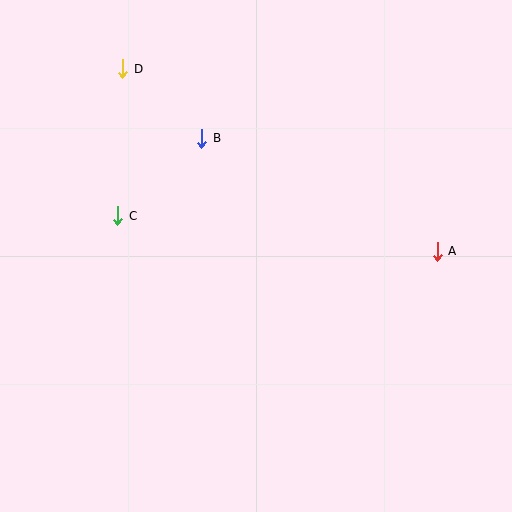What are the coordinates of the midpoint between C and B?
The midpoint between C and B is at (160, 177).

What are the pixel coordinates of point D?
Point D is at (123, 69).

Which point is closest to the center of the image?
Point B at (202, 138) is closest to the center.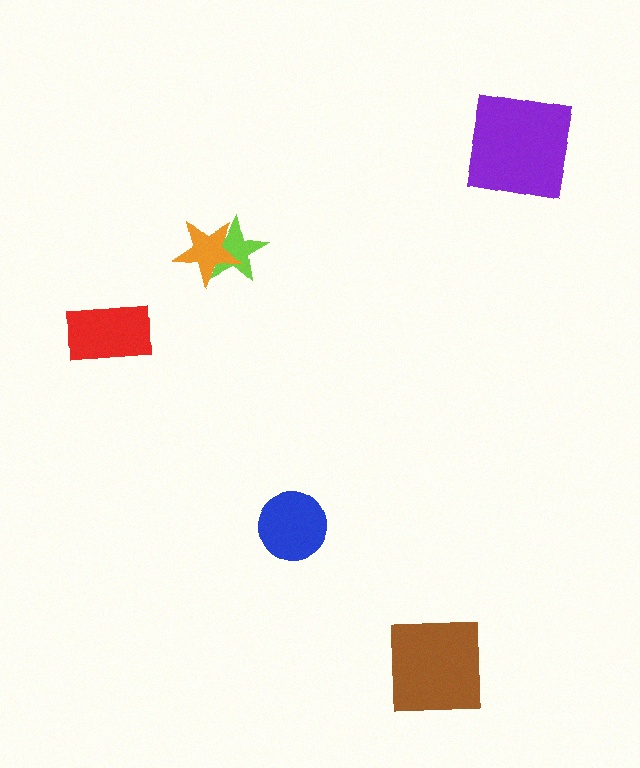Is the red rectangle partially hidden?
No, no other shape covers it.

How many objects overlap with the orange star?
1 object overlaps with the orange star.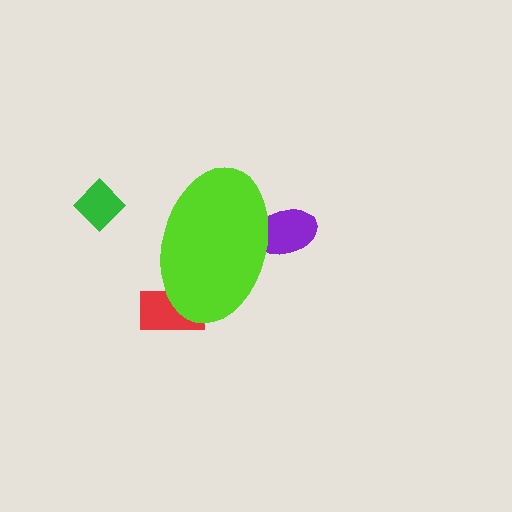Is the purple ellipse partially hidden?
Yes, the purple ellipse is partially hidden behind the lime ellipse.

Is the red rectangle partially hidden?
Yes, the red rectangle is partially hidden behind the lime ellipse.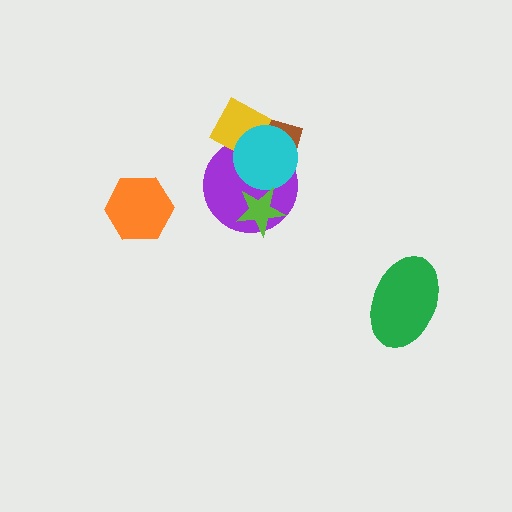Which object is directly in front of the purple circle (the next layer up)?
The yellow diamond is directly in front of the purple circle.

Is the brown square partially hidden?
Yes, it is partially covered by another shape.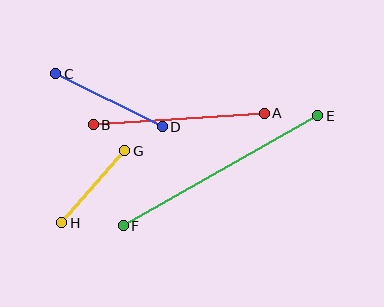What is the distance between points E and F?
The distance is approximately 224 pixels.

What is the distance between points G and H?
The distance is approximately 95 pixels.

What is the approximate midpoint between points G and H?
The midpoint is at approximately (93, 187) pixels.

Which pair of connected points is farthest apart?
Points E and F are farthest apart.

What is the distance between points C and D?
The distance is approximately 119 pixels.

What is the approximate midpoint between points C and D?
The midpoint is at approximately (109, 100) pixels.